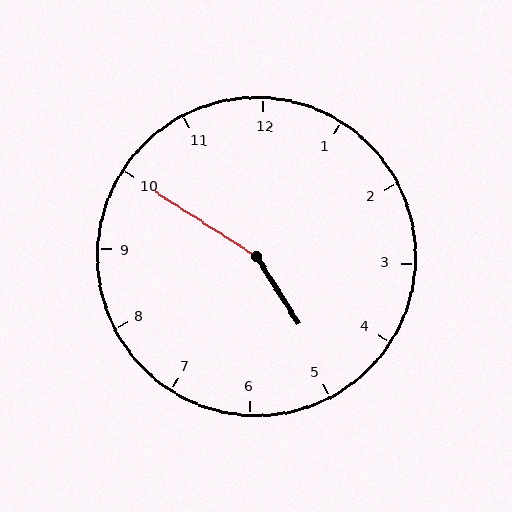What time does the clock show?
4:50.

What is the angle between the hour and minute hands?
Approximately 155 degrees.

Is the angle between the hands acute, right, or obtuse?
It is obtuse.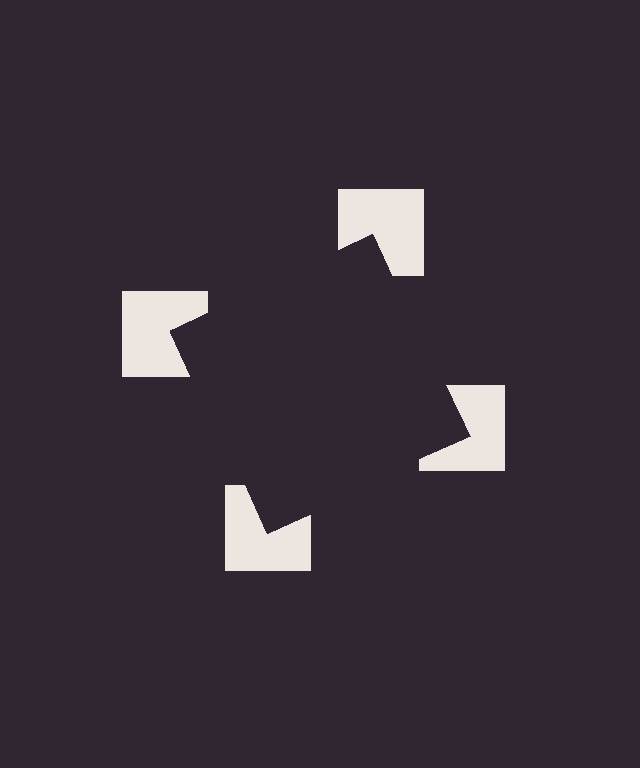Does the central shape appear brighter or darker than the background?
It typically appears slightly darker than the background, even though no actual brightness change is drawn.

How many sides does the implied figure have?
4 sides.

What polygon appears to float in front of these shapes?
An illusory square — its edges are inferred from the aligned wedge cuts in the notched squares, not physically drawn.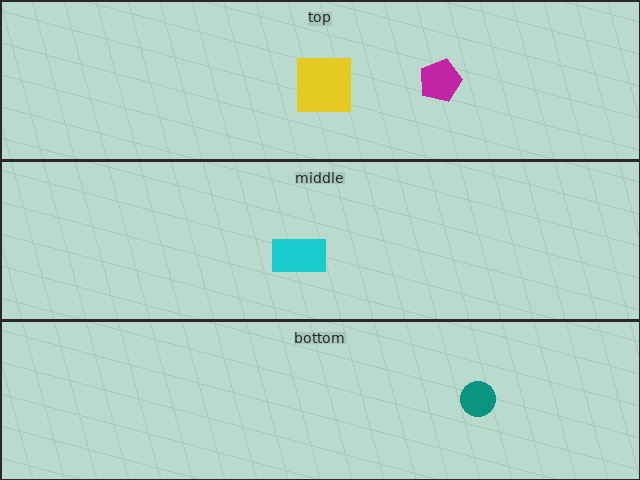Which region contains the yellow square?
The top region.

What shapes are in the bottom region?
The teal circle.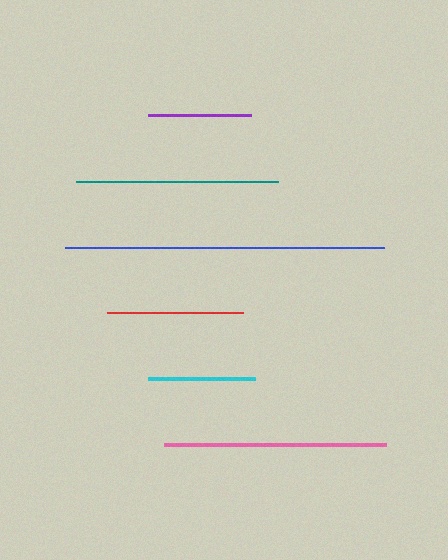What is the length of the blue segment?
The blue segment is approximately 319 pixels long.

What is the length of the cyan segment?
The cyan segment is approximately 107 pixels long.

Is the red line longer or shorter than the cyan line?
The red line is longer than the cyan line.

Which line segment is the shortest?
The purple line is the shortest at approximately 103 pixels.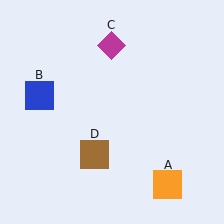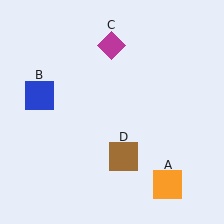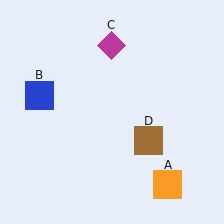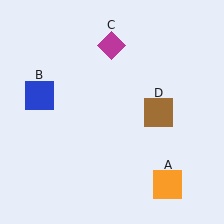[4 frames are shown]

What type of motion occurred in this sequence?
The brown square (object D) rotated counterclockwise around the center of the scene.